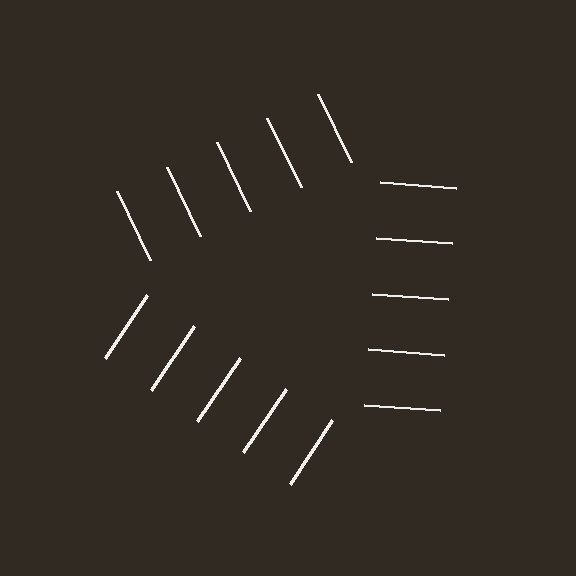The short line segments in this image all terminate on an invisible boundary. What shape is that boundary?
An illusory triangle — the line segments terminate on its edges but no continuous stroke is drawn.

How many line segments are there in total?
15 — 5 along each of the 3 edges.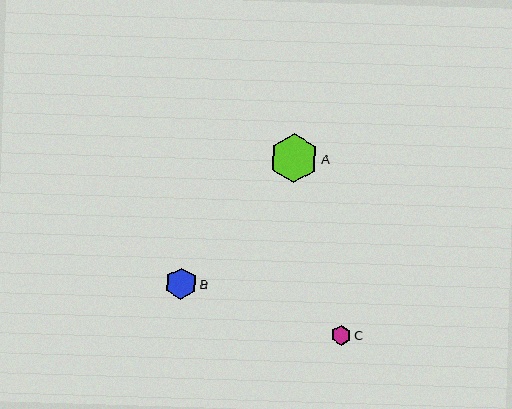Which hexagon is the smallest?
Hexagon C is the smallest with a size of approximately 21 pixels.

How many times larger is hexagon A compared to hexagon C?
Hexagon A is approximately 2.4 times the size of hexagon C.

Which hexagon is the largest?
Hexagon A is the largest with a size of approximately 49 pixels.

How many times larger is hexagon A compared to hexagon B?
Hexagon A is approximately 1.6 times the size of hexagon B.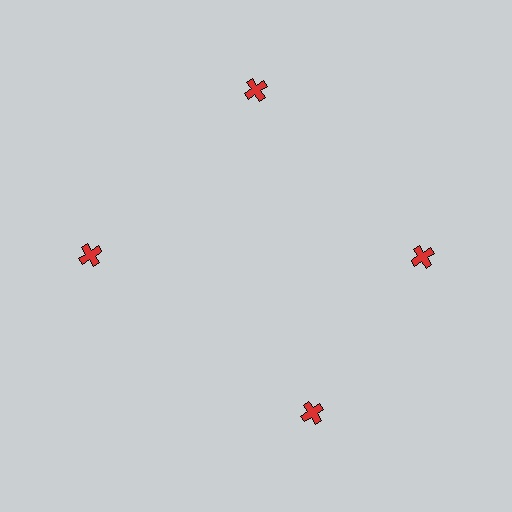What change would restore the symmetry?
The symmetry would be restored by rotating it back into even spacing with its neighbors so that all 4 crosses sit at equal angles and equal distance from the center.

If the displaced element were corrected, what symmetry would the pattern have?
It would have 4-fold rotational symmetry — the pattern would map onto itself every 90 degrees.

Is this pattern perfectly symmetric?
No. The 4 red crosses are arranged in a ring, but one element near the 6 o'clock position is rotated out of alignment along the ring, breaking the 4-fold rotational symmetry.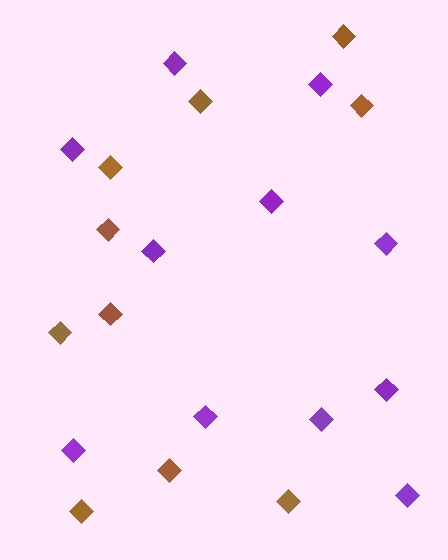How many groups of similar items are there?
There are 2 groups: one group of brown diamonds (10) and one group of purple diamonds (11).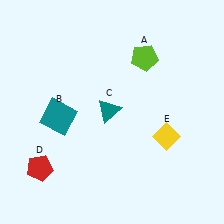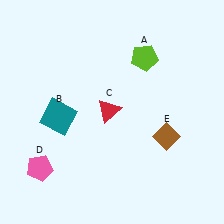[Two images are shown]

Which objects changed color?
C changed from teal to red. D changed from red to pink. E changed from yellow to brown.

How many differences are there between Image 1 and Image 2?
There are 3 differences between the two images.